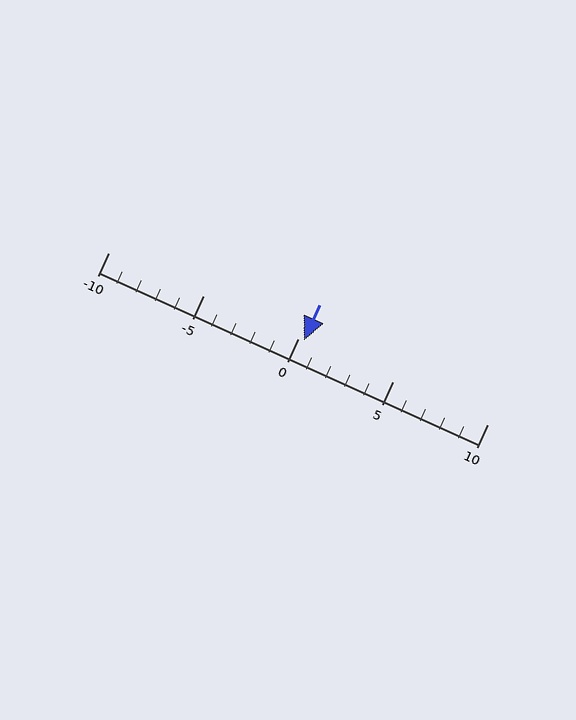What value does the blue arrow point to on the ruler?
The blue arrow points to approximately 0.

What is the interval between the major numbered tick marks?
The major tick marks are spaced 5 units apart.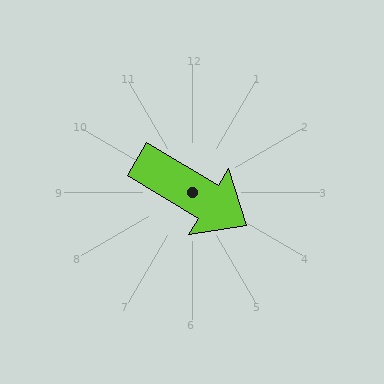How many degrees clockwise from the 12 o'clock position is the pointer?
Approximately 121 degrees.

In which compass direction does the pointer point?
Southeast.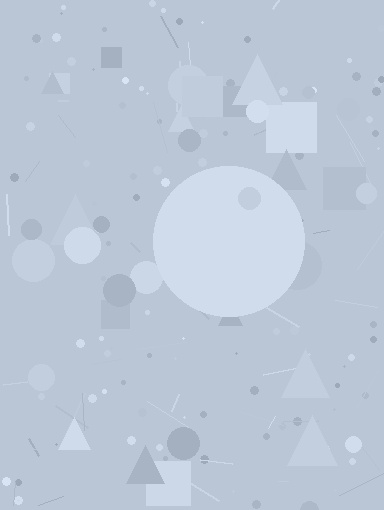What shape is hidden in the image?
A circle is hidden in the image.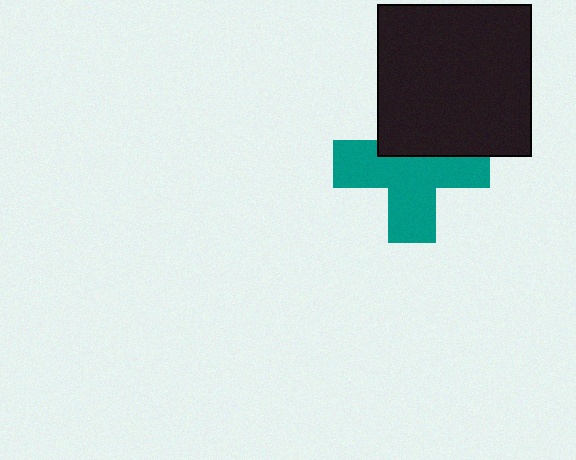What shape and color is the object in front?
The object in front is a black rectangle.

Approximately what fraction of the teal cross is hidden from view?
Roughly 36% of the teal cross is hidden behind the black rectangle.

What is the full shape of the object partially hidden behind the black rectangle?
The partially hidden object is a teal cross.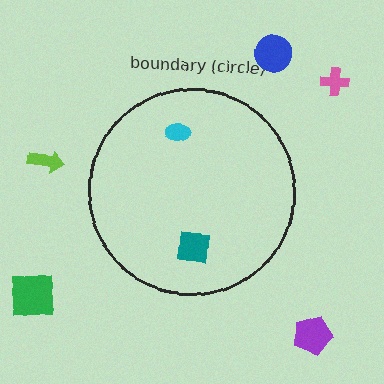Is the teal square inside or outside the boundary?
Inside.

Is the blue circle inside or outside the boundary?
Outside.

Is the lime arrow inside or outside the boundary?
Outside.